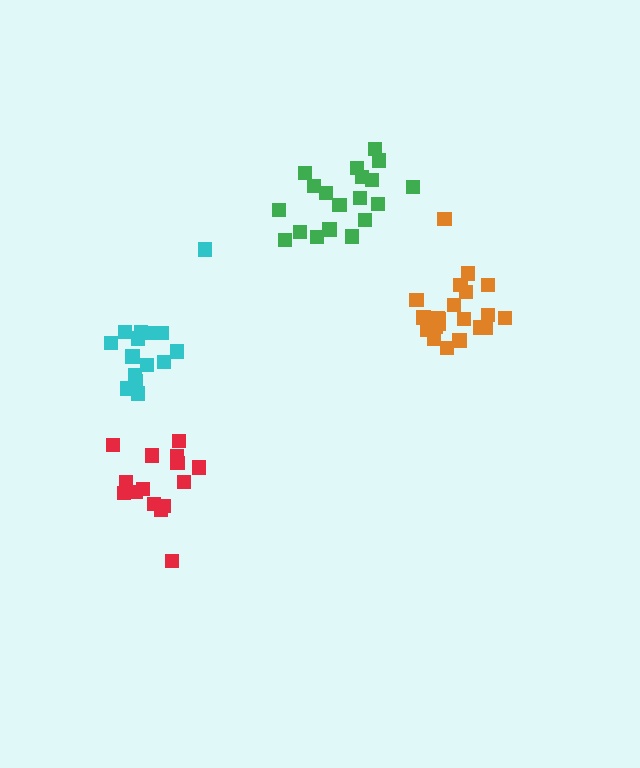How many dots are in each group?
Group 1: 21 dots, Group 2: 15 dots, Group 3: 15 dots, Group 4: 19 dots (70 total).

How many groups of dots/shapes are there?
There are 4 groups.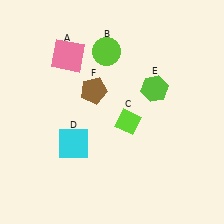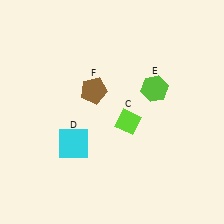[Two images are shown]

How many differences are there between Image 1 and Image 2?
There are 2 differences between the two images.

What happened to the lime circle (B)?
The lime circle (B) was removed in Image 2. It was in the top-left area of Image 1.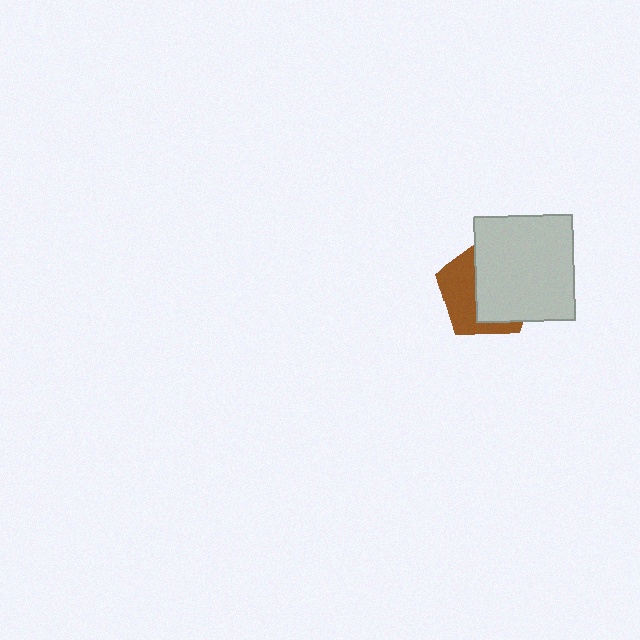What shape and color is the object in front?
The object in front is a light gray rectangle.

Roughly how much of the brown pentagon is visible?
A small part of it is visible (roughly 42%).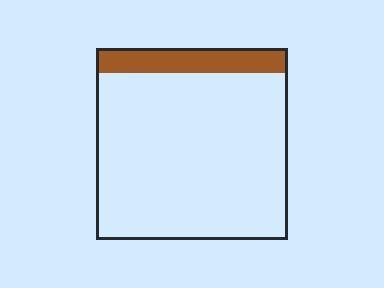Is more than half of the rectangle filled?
No.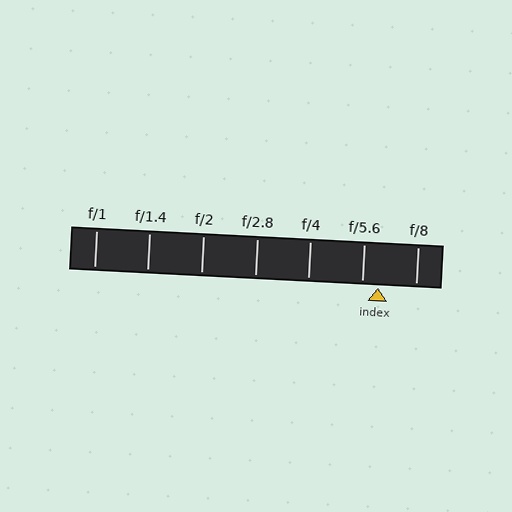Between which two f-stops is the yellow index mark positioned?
The index mark is between f/5.6 and f/8.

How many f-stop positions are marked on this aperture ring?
There are 7 f-stop positions marked.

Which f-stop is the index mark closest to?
The index mark is closest to f/5.6.